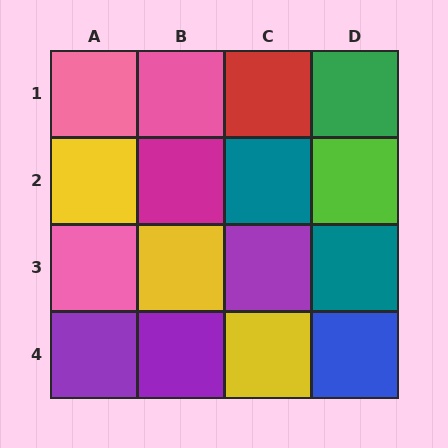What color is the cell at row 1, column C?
Red.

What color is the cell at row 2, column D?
Lime.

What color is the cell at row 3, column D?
Teal.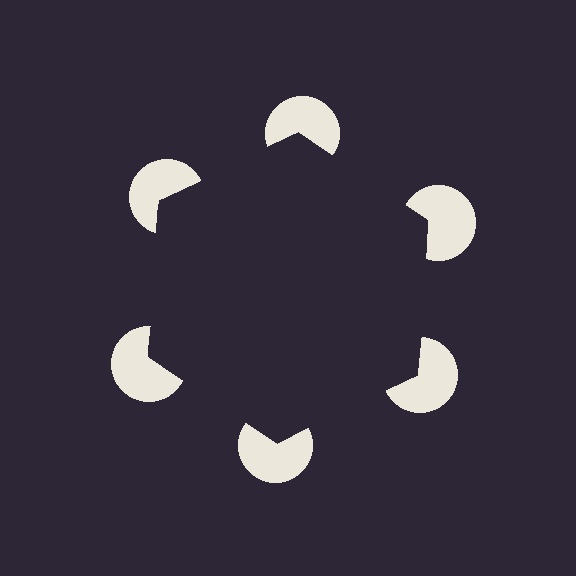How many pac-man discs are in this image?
There are 6 — one at each vertex of the illusory hexagon.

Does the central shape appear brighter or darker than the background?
It typically appears slightly darker than the background, even though no actual brightness change is drawn.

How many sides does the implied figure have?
6 sides.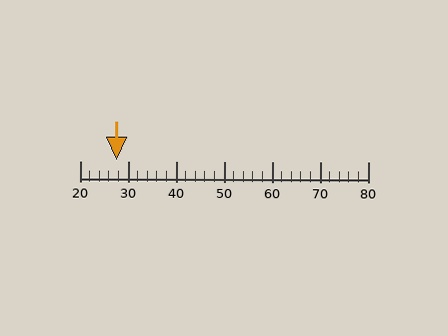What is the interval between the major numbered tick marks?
The major tick marks are spaced 10 units apart.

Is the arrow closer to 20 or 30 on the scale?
The arrow is closer to 30.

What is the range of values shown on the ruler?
The ruler shows values from 20 to 80.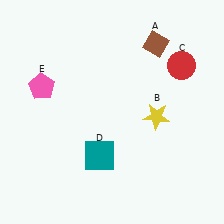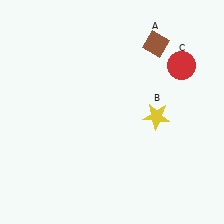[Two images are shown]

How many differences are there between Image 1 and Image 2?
There are 2 differences between the two images.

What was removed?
The pink pentagon (E), the teal square (D) were removed in Image 2.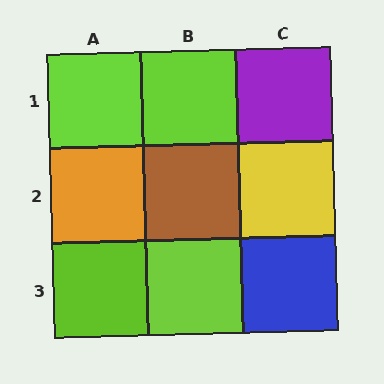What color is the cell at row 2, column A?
Orange.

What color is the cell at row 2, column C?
Yellow.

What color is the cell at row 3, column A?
Lime.